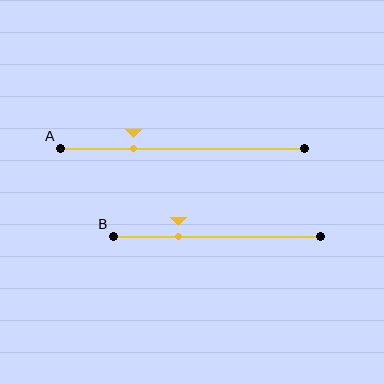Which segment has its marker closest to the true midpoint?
Segment B has its marker closest to the true midpoint.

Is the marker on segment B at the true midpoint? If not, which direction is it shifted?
No, the marker on segment B is shifted to the left by about 19% of the segment length.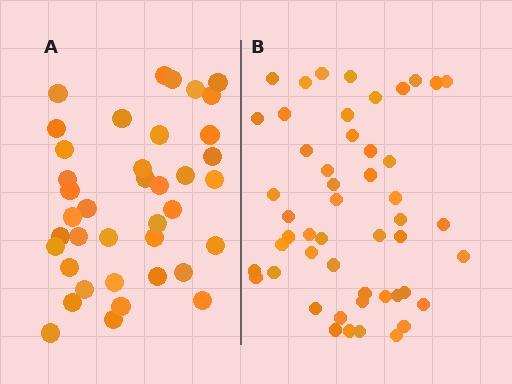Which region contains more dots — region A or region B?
Region B (the right region) has more dots.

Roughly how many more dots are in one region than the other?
Region B has roughly 12 or so more dots than region A.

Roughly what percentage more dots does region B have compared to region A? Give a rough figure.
About 30% more.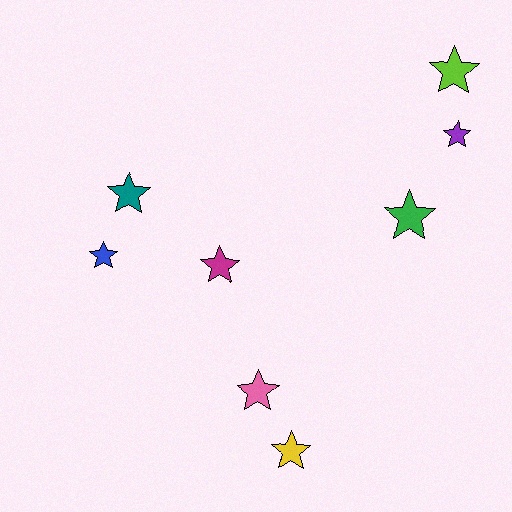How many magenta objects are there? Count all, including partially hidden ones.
There is 1 magenta object.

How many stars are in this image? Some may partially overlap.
There are 8 stars.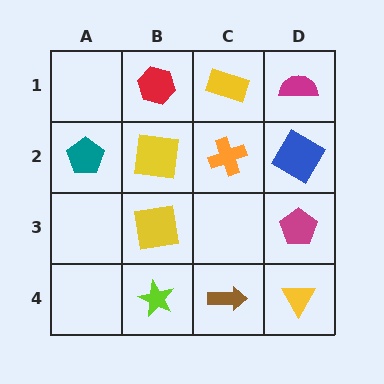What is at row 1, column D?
A magenta semicircle.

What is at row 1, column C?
A yellow rectangle.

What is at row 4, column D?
A yellow triangle.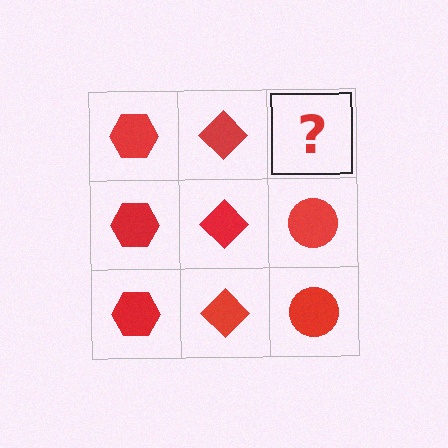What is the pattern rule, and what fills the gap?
The rule is that each column has a consistent shape. The gap should be filled with a red circle.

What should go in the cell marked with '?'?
The missing cell should contain a red circle.